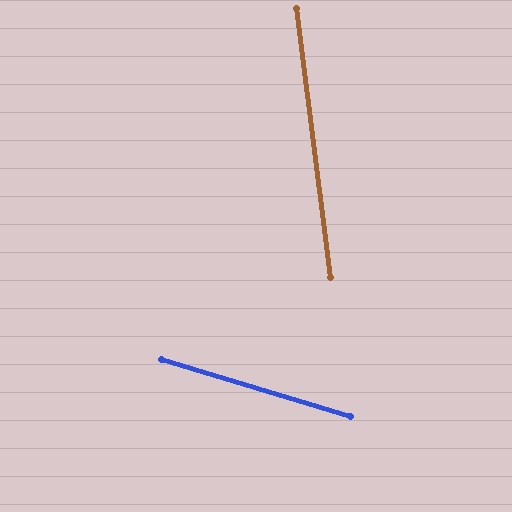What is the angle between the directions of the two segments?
Approximately 66 degrees.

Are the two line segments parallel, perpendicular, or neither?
Neither parallel nor perpendicular — they differ by about 66°.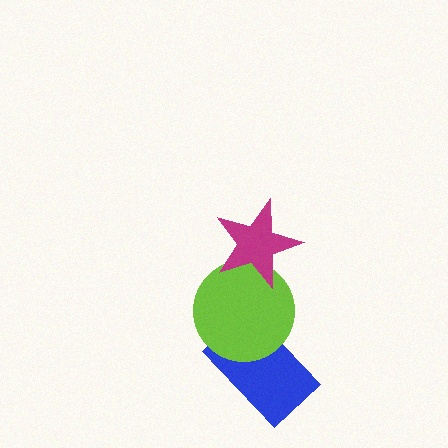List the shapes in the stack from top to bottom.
From top to bottom: the magenta star, the lime circle, the blue rectangle.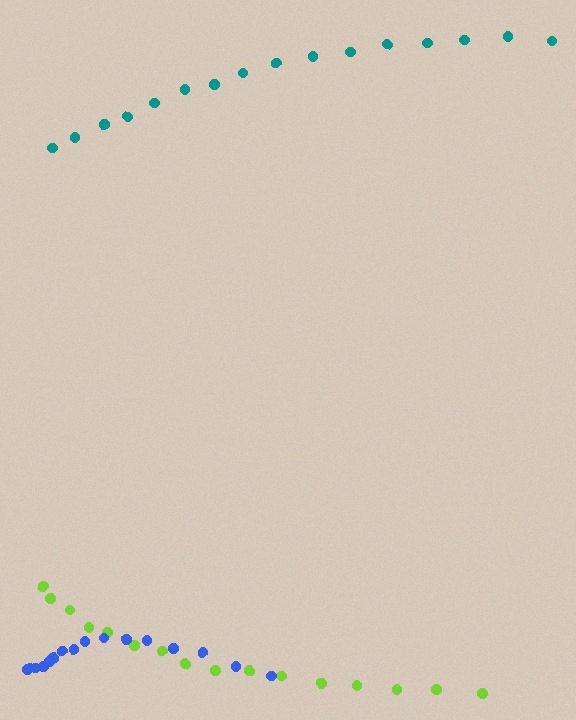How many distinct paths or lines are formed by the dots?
There are 3 distinct paths.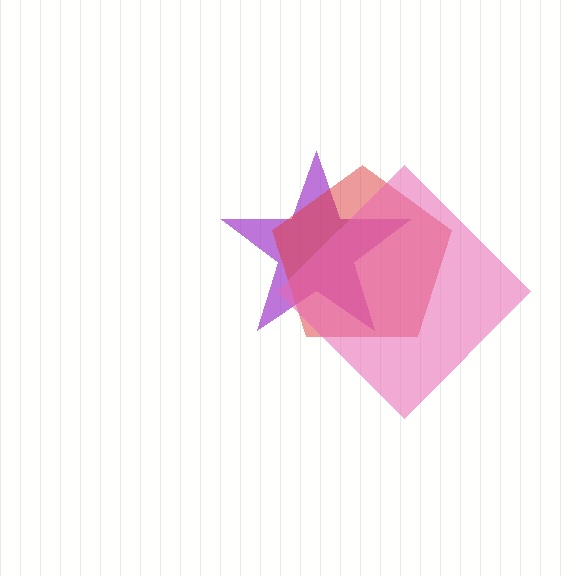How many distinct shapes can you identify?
There are 3 distinct shapes: a purple star, a red pentagon, a pink diamond.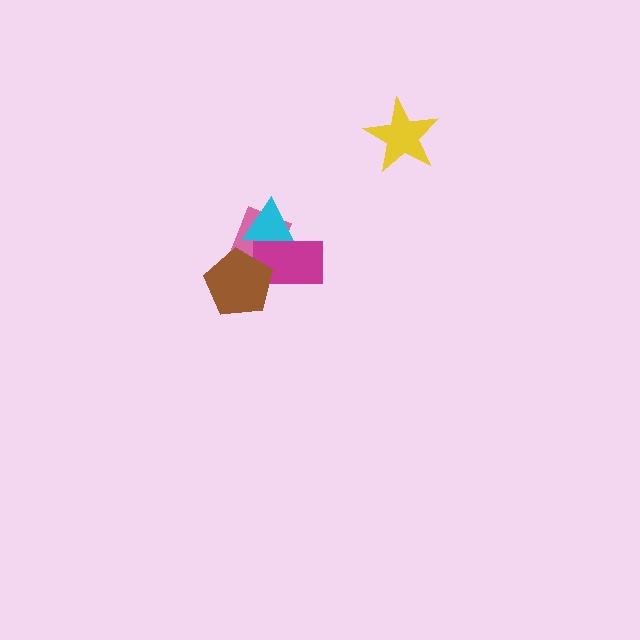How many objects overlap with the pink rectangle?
3 objects overlap with the pink rectangle.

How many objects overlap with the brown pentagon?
2 objects overlap with the brown pentagon.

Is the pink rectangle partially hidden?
Yes, it is partially covered by another shape.